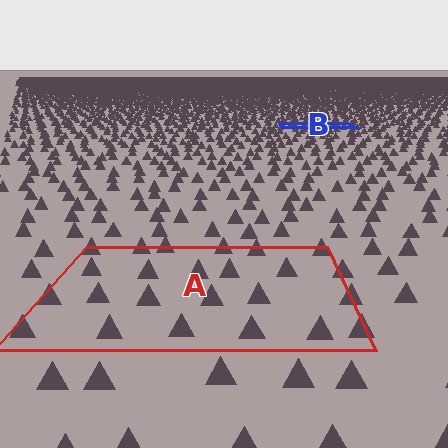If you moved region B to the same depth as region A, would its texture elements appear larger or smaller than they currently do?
They would appear larger. At a closer depth, the same texture elements are projected at a bigger on-screen size.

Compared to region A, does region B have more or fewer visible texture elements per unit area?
Region B has more texture elements per unit area — they are packed more densely because it is farther away.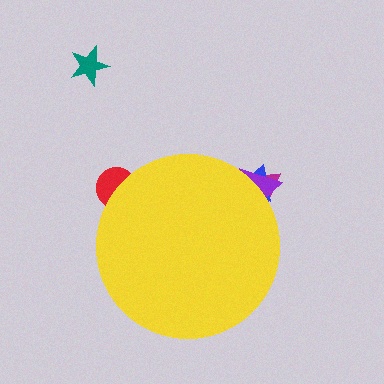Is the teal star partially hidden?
No, the teal star is fully visible.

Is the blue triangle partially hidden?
Yes, the blue triangle is partially hidden behind the yellow circle.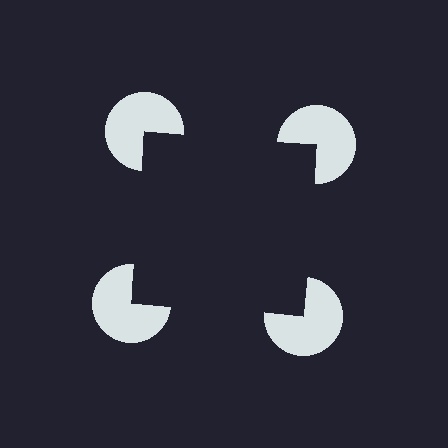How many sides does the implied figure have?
4 sides.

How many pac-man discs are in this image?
There are 4 — one at each vertex of the illusory square.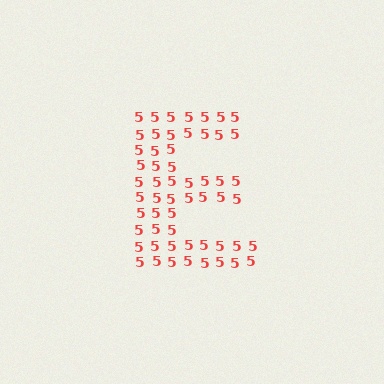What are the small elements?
The small elements are digit 5's.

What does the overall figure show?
The overall figure shows the letter E.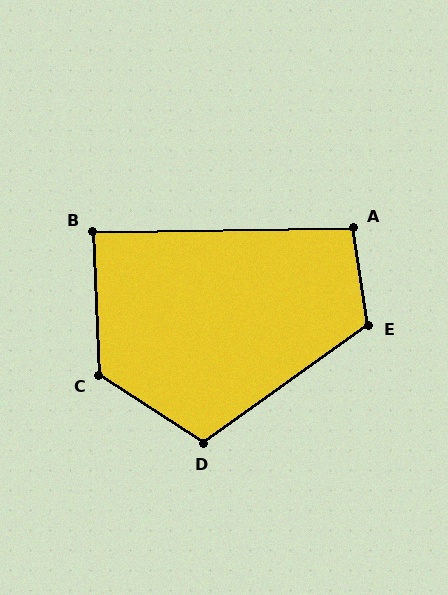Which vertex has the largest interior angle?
C, at approximately 126 degrees.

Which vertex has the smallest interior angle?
B, at approximately 88 degrees.